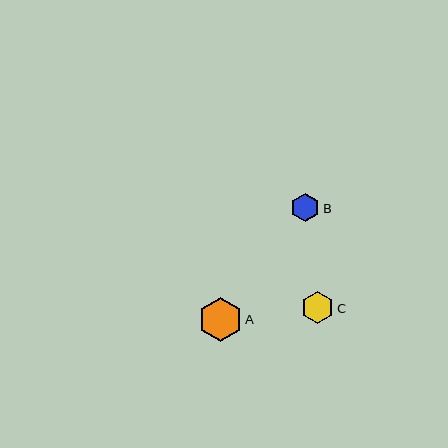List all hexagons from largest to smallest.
From largest to smallest: A, C, B.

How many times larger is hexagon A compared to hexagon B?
Hexagon A is approximately 1.5 times the size of hexagon B.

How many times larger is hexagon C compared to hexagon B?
Hexagon C is approximately 1.1 times the size of hexagon B.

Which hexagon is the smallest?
Hexagon B is the smallest with a size of approximately 29 pixels.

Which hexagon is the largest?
Hexagon A is the largest with a size of approximately 44 pixels.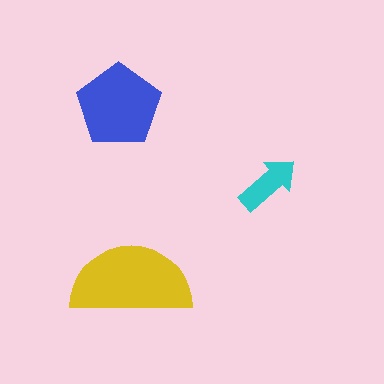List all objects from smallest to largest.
The cyan arrow, the blue pentagon, the yellow semicircle.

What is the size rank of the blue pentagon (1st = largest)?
2nd.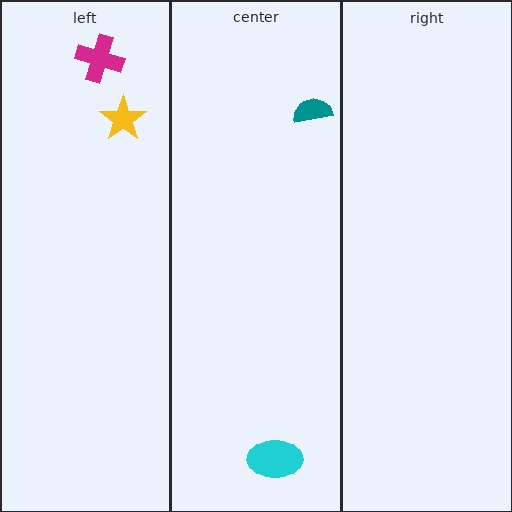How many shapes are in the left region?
2.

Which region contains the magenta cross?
The left region.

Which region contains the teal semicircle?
The center region.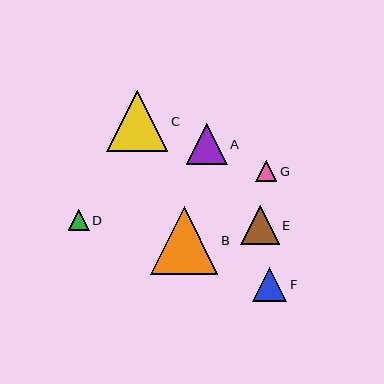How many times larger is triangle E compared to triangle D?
Triangle E is approximately 1.9 times the size of triangle D.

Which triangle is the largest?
Triangle B is the largest with a size of approximately 68 pixels.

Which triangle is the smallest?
Triangle D is the smallest with a size of approximately 21 pixels.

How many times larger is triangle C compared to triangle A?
Triangle C is approximately 1.5 times the size of triangle A.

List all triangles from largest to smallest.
From largest to smallest: B, C, A, E, F, G, D.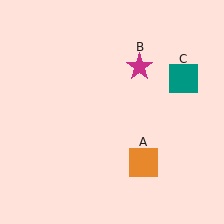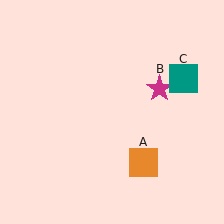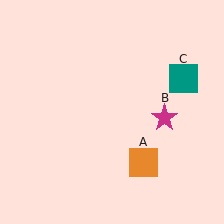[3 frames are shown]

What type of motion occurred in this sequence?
The magenta star (object B) rotated clockwise around the center of the scene.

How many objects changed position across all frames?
1 object changed position: magenta star (object B).